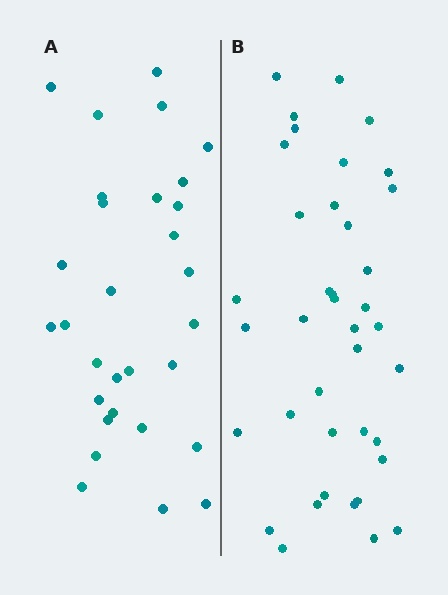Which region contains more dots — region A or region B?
Region B (the right region) has more dots.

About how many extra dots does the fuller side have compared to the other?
Region B has roughly 8 or so more dots than region A.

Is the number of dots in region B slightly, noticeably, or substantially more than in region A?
Region B has noticeably more, but not dramatically so. The ratio is roughly 1.3 to 1.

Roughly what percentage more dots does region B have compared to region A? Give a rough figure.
About 30% more.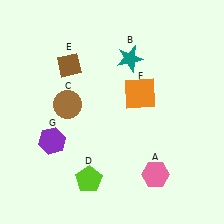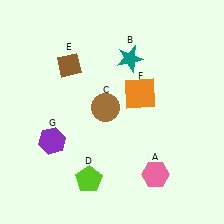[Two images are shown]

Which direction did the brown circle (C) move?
The brown circle (C) moved right.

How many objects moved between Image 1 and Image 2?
1 object moved between the two images.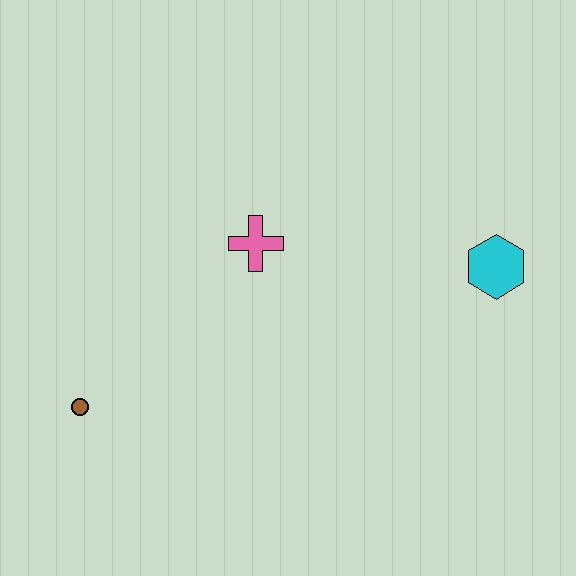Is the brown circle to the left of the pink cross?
Yes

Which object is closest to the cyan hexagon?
The pink cross is closest to the cyan hexagon.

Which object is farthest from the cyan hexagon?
The brown circle is farthest from the cyan hexagon.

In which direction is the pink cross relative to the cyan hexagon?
The pink cross is to the left of the cyan hexagon.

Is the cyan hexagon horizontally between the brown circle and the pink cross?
No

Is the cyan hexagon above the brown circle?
Yes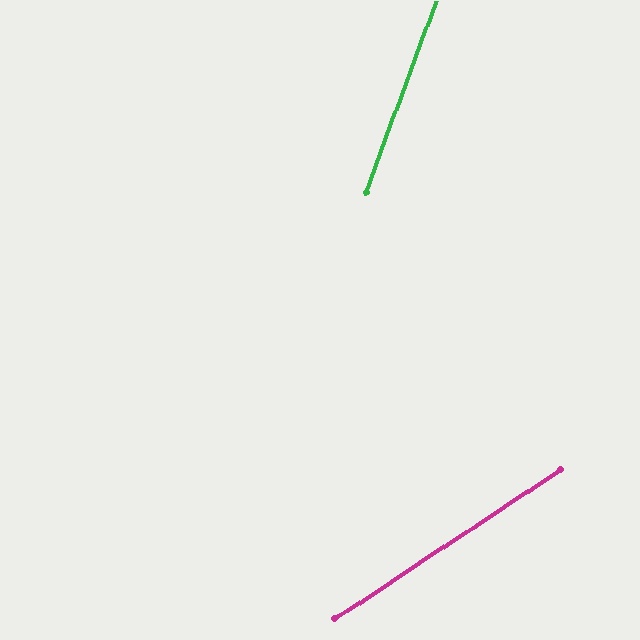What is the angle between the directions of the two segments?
Approximately 36 degrees.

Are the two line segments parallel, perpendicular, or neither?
Neither parallel nor perpendicular — they differ by about 36°.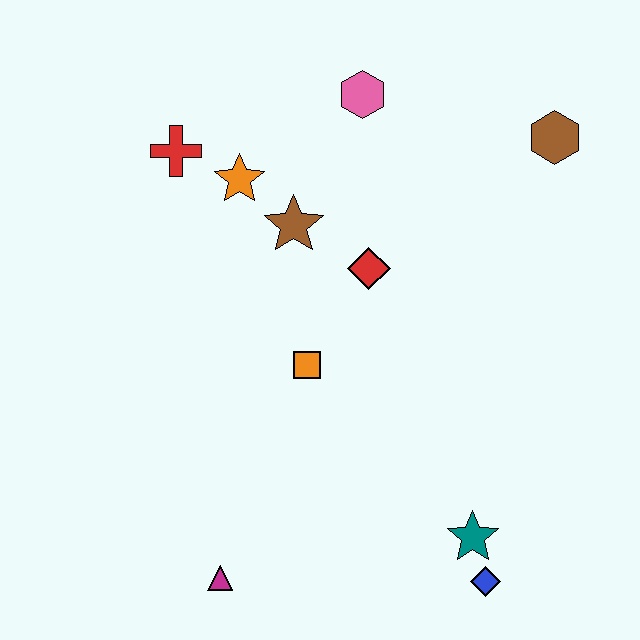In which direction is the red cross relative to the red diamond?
The red cross is to the left of the red diamond.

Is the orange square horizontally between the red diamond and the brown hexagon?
No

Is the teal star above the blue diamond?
Yes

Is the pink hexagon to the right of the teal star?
No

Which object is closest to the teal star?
The blue diamond is closest to the teal star.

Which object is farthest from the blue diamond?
The red cross is farthest from the blue diamond.